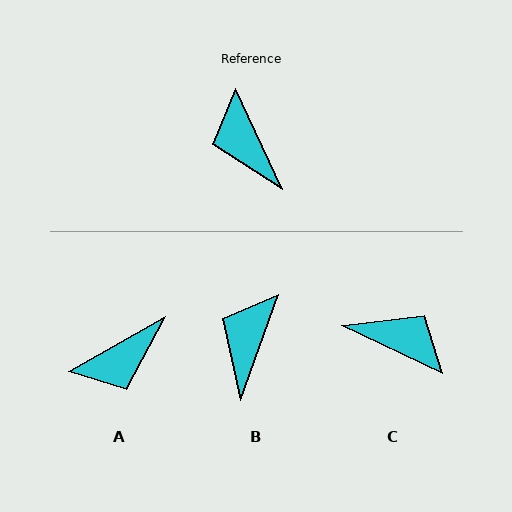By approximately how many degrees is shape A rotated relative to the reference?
Approximately 95 degrees counter-clockwise.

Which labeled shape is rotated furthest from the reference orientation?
C, about 140 degrees away.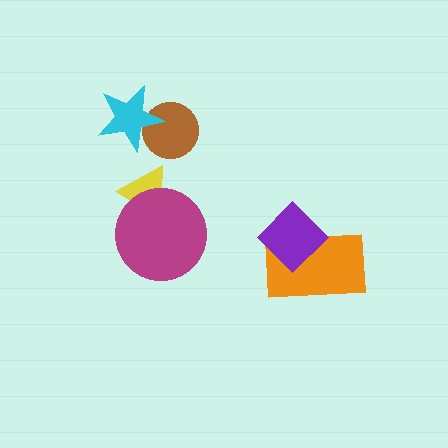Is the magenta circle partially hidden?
No, no other shape covers it.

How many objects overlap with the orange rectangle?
1 object overlaps with the orange rectangle.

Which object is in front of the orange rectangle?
The purple diamond is in front of the orange rectangle.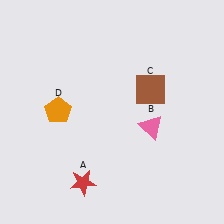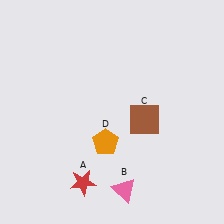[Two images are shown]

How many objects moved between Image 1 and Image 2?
3 objects moved between the two images.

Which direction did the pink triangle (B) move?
The pink triangle (B) moved down.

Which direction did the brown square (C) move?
The brown square (C) moved down.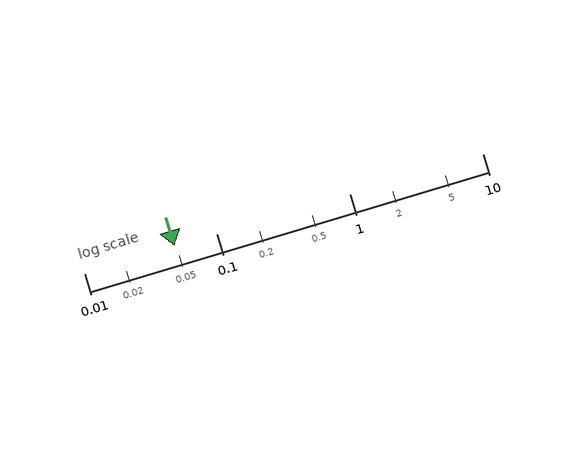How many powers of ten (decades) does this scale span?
The scale spans 3 decades, from 0.01 to 10.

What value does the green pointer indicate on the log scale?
The pointer indicates approximately 0.048.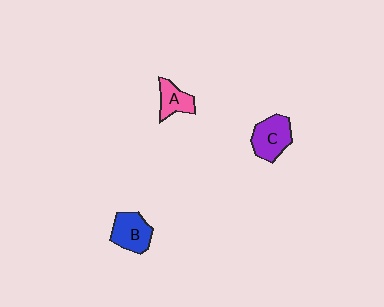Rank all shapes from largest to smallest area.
From largest to smallest: C (purple), B (blue), A (pink).